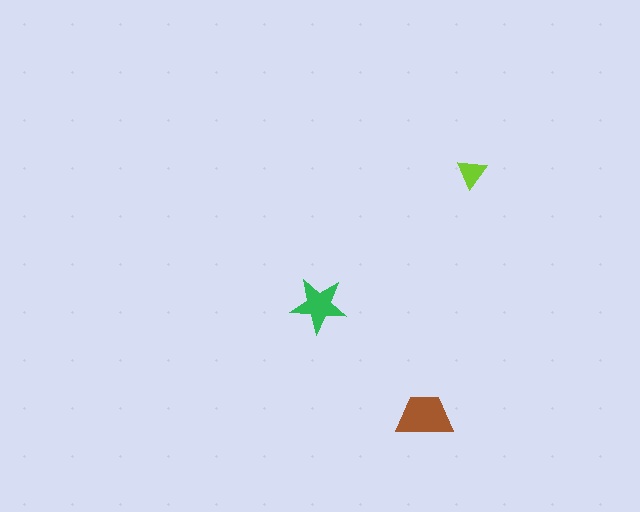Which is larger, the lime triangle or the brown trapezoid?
The brown trapezoid.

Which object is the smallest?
The lime triangle.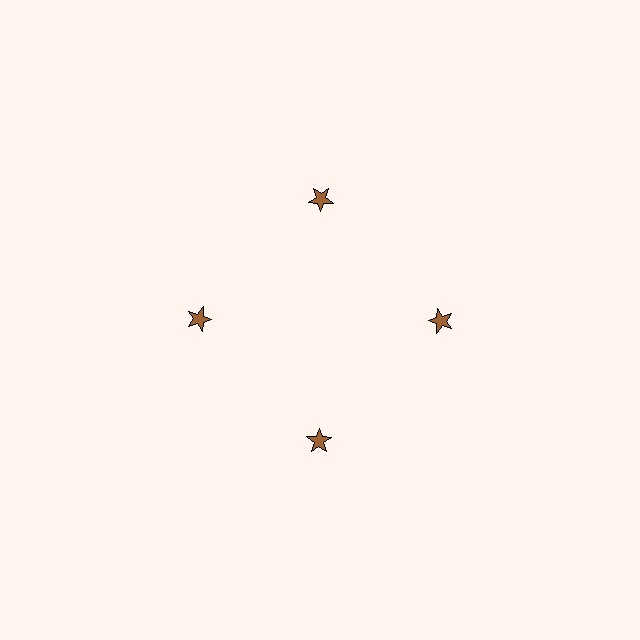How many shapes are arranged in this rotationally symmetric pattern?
There are 4 shapes, arranged in 4 groups of 1.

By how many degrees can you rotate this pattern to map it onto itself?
The pattern maps onto itself every 90 degrees of rotation.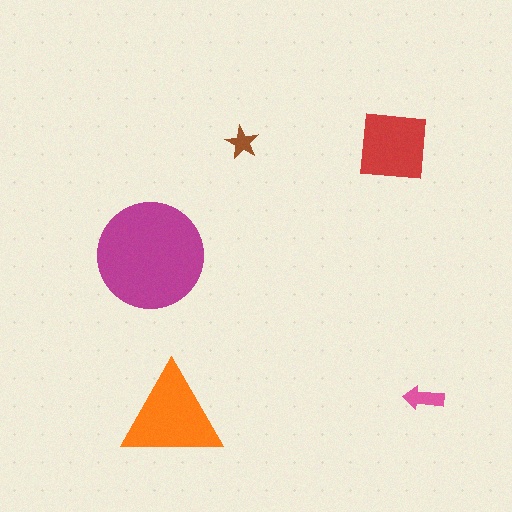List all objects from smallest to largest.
The brown star, the pink arrow, the red square, the orange triangle, the magenta circle.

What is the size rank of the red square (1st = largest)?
3rd.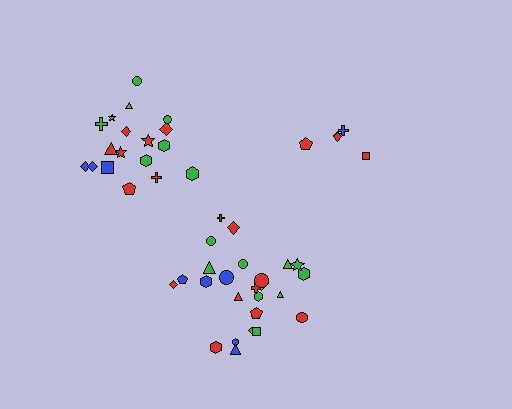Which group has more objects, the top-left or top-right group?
The top-left group.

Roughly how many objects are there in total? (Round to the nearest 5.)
Roughly 50 objects in total.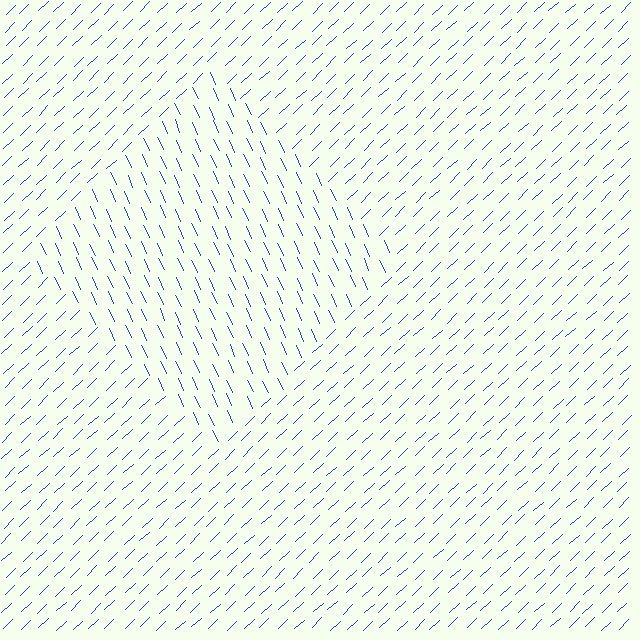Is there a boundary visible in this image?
Yes, there is a texture boundary formed by a change in line orientation.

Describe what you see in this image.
The image is filled with small blue line segments. A diamond region in the image has lines oriented differently from the surrounding lines, creating a visible texture boundary.